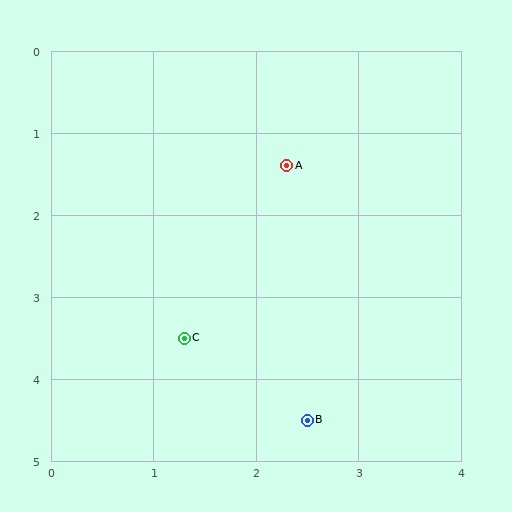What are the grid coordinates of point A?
Point A is at approximately (2.3, 1.4).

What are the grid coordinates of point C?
Point C is at approximately (1.3, 3.5).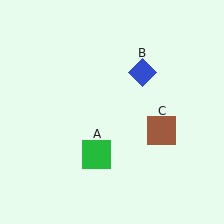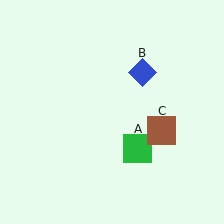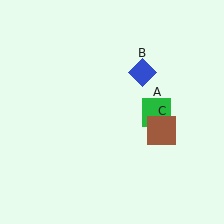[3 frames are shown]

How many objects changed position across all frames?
1 object changed position: green square (object A).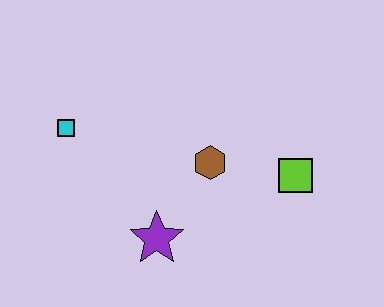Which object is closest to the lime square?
The brown hexagon is closest to the lime square.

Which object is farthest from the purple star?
The lime square is farthest from the purple star.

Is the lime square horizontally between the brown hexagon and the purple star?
No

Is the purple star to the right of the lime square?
No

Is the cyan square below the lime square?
No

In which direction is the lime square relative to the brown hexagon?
The lime square is to the right of the brown hexagon.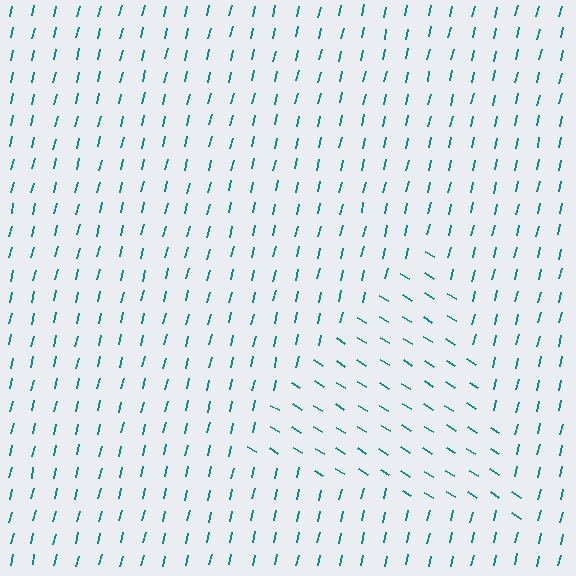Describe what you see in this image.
The image is filled with small teal line segments. A triangle region in the image has lines oriented differently from the surrounding lines, creating a visible texture boundary.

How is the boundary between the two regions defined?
The boundary is defined purely by a change in line orientation (approximately 72 degrees difference). All lines are the same color and thickness.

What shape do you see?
I see a triangle.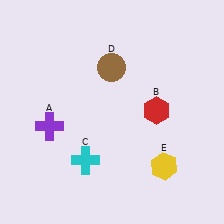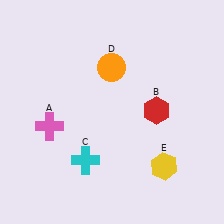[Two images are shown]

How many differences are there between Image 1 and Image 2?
There are 2 differences between the two images.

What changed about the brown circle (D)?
In Image 1, D is brown. In Image 2, it changed to orange.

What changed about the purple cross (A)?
In Image 1, A is purple. In Image 2, it changed to pink.